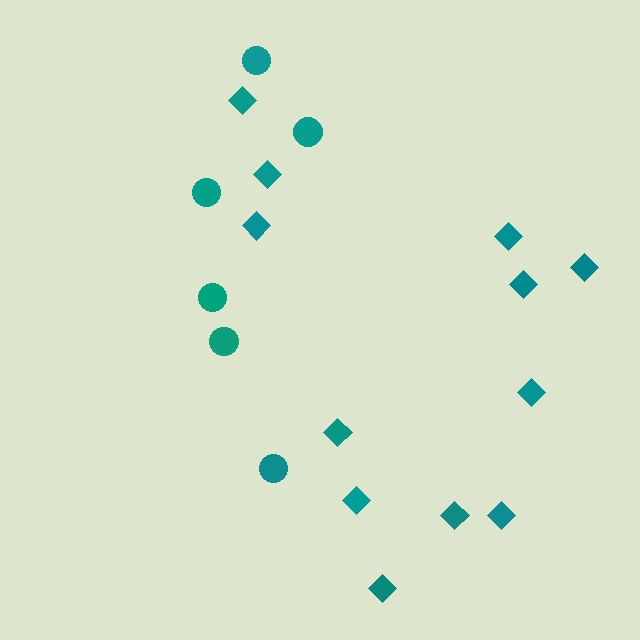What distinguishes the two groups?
There are 2 groups: one group of diamonds (12) and one group of circles (6).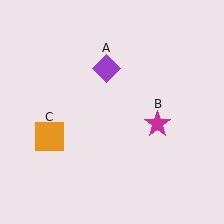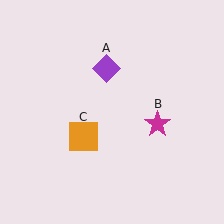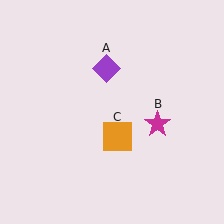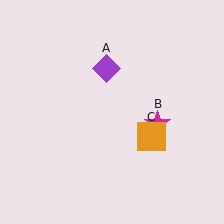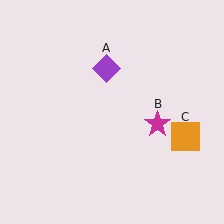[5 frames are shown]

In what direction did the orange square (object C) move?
The orange square (object C) moved right.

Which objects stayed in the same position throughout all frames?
Purple diamond (object A) and magenta star (object B) remained stationary.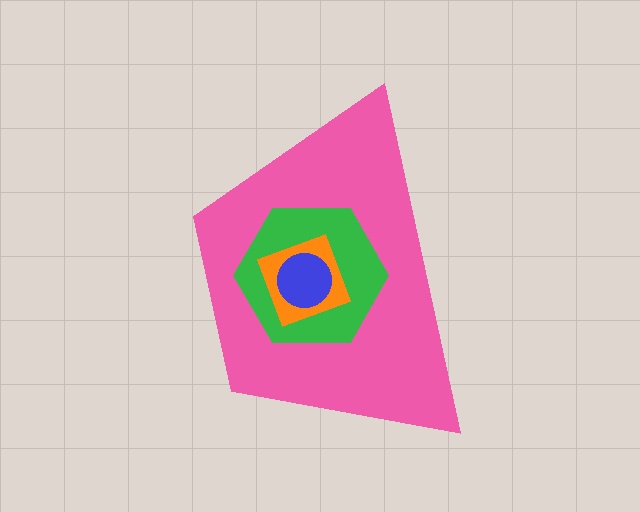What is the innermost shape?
The blue circle.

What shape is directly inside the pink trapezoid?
The green hexagon.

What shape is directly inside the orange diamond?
The blue circle.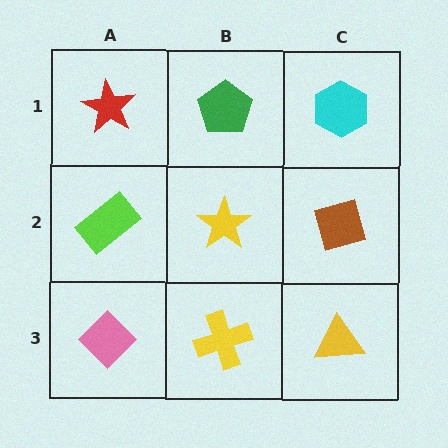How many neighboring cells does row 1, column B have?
3.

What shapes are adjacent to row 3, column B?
A yellow star (row 2, column B), a pink diamond (row 3, column A), a yellow triangle (row 3, column C).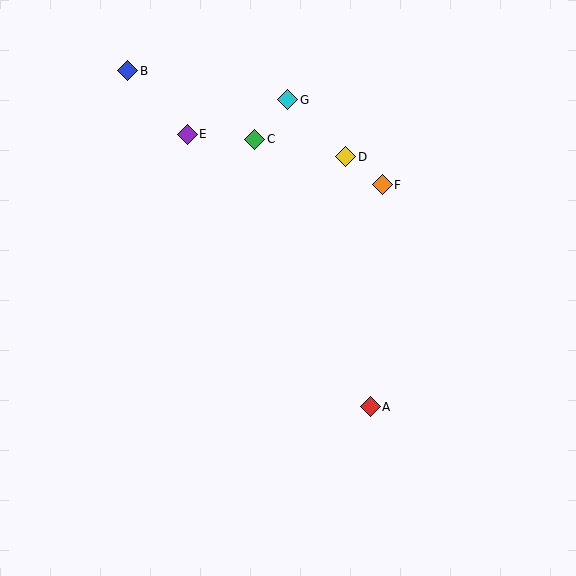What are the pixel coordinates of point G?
Point G is at (288, 100).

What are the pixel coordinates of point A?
Point A is at (370, 407).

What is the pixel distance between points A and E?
The distance between A and E is 328 pixels.